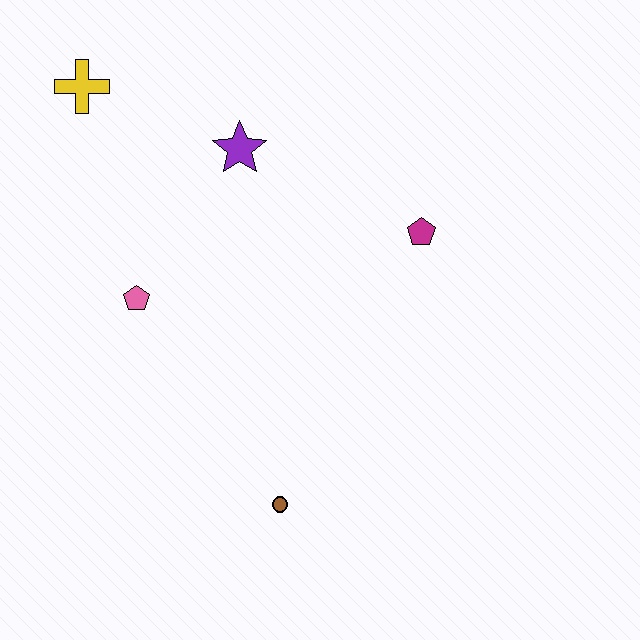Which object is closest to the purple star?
The yellow cross is closest to the purple star.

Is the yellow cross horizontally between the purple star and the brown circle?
No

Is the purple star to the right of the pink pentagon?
Yes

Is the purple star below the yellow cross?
Yes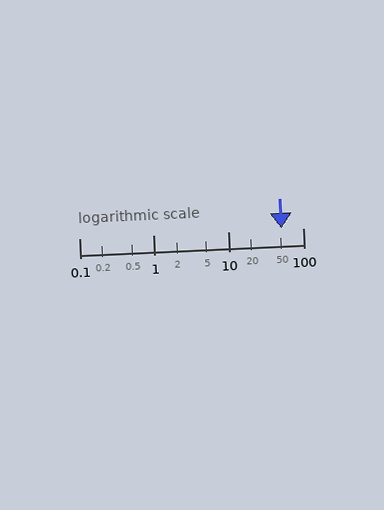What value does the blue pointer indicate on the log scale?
The pointer indicates approximately 51.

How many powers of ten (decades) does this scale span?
The scale spans 3 decades, from 0.1 to 100.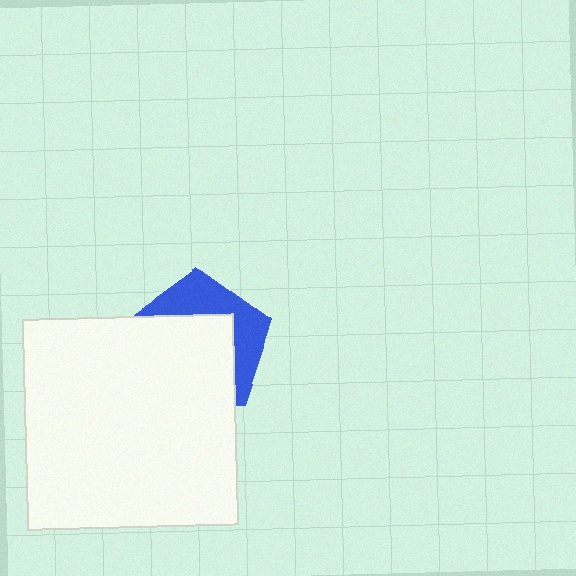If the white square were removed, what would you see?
You would see the complete blue pentagon.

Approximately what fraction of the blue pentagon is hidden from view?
Roughly 64% of the blue pentagon is hidden behind the white square.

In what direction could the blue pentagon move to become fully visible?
The blue pentagon could move up. That would shift it out from behind the white square entirely.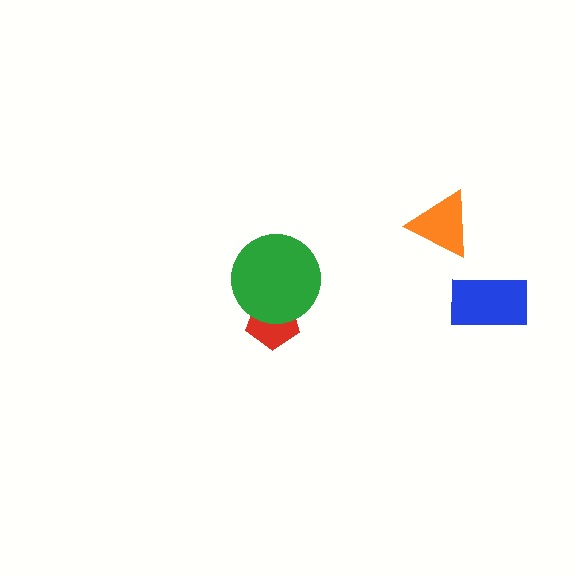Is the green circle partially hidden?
No, no other shape covers it.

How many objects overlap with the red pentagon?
1 object overlaps with the red pentagon.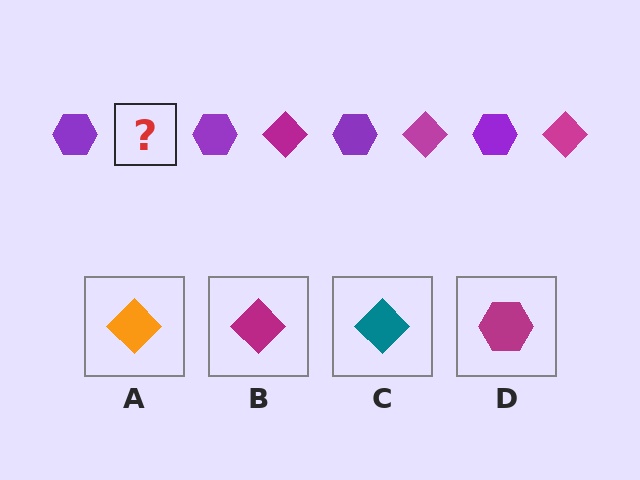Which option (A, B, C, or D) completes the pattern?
B.